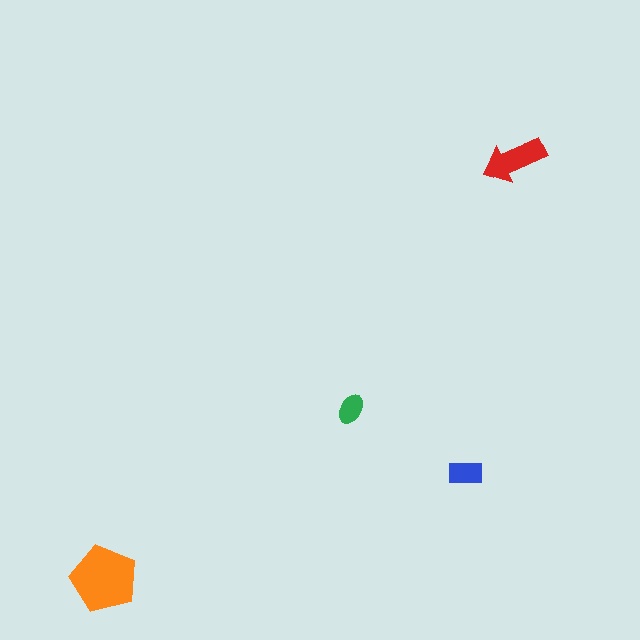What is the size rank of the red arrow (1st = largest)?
2nd.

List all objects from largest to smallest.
The orange pentagon, the red arrow, the blue rectangle, the green ellipse.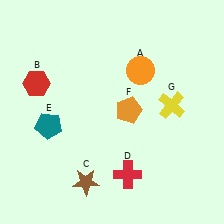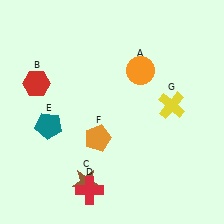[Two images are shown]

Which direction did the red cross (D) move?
The red cross (D) moved left.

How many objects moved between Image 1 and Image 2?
2 objects moved between the two images.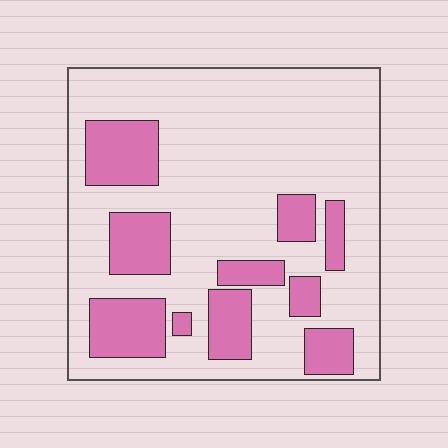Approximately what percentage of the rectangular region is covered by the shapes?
Approximately 25%.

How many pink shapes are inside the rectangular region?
10.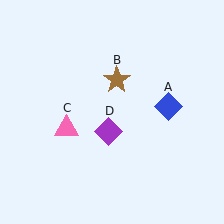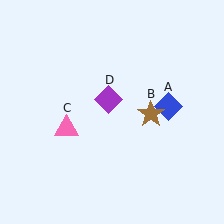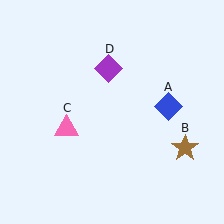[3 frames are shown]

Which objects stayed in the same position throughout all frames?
Blue diamond (object A) and pink triangle (object C) remained stationary.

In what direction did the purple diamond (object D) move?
The purple diamond (object D) moved up.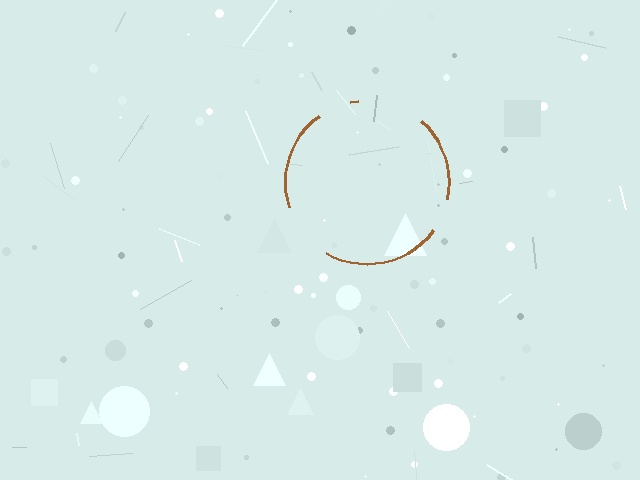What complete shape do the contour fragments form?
The contour fragments form a circle.